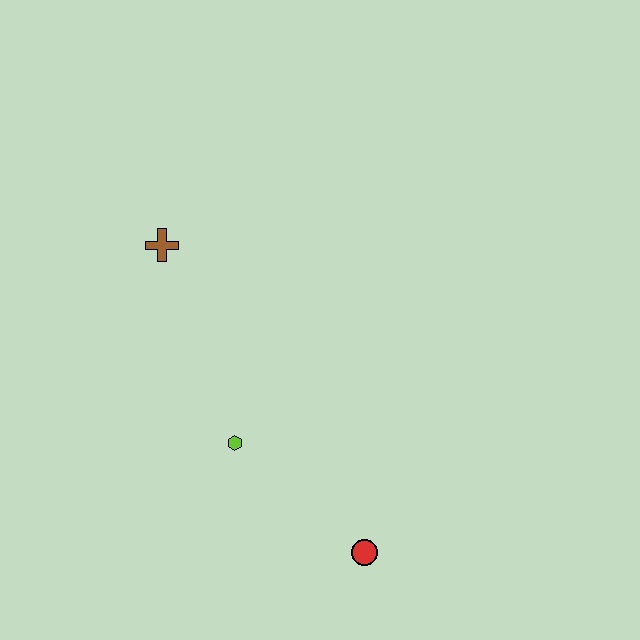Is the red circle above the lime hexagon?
No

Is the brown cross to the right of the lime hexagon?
No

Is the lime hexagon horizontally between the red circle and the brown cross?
Yes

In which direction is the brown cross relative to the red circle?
The brown cross is above the red circle.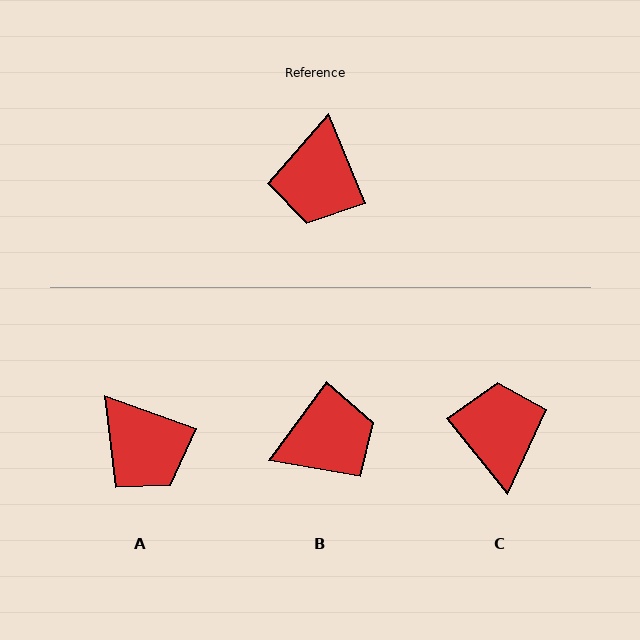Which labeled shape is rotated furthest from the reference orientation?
C, about 164 degrees away.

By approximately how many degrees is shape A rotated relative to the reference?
Approximately 47 degrees counter-clockwise.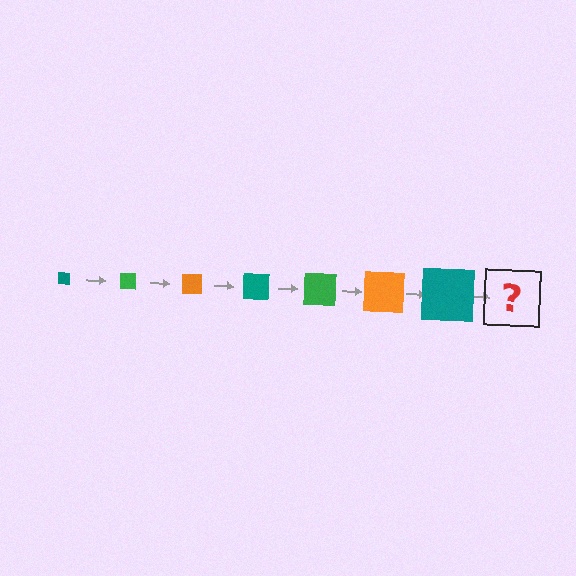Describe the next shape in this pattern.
It should be a green square, larger than the previous one.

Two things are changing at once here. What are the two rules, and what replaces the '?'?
The two rules are that the square grows larger each step and the color cycles through teal, green, and orange. The '?' should be a green square, larger than the previous one.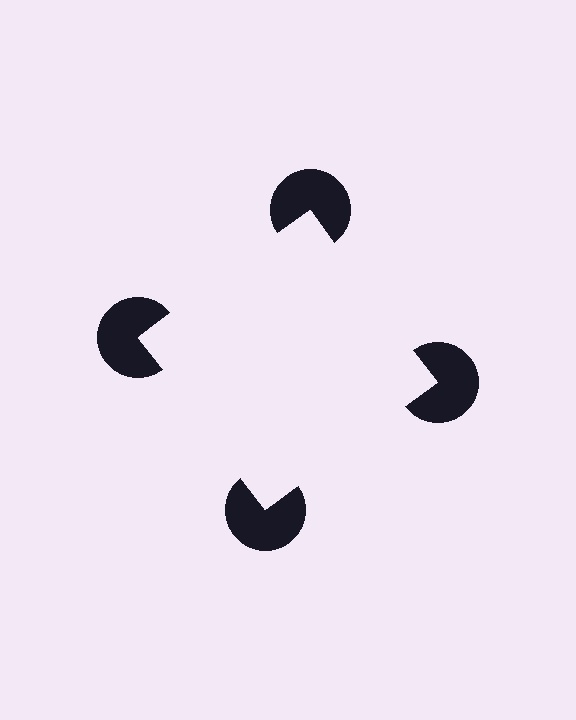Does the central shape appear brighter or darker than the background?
It typically appears slightly brighter than the background, even though no actual brightness change is drawn.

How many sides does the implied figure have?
4 sides.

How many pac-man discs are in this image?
There are 4 — one at each vertex of the illusory square.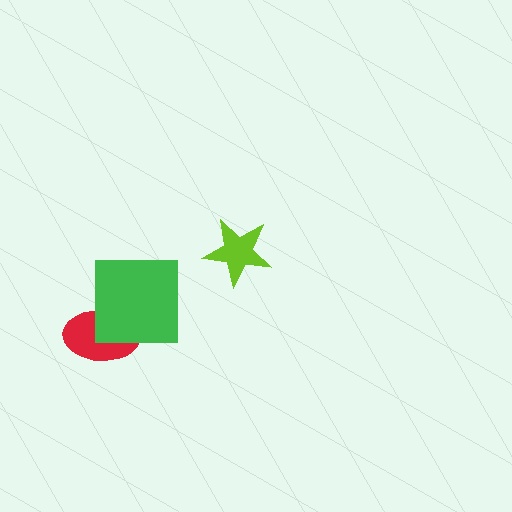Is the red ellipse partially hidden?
Yes, it is partially covered by another shape.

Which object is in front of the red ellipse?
The green square is in front of the red ellipse.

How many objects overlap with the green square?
1 object overlaps with the green square.